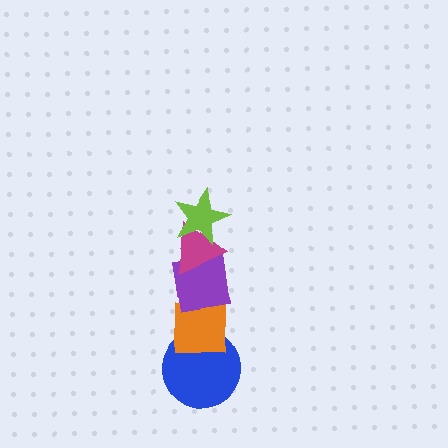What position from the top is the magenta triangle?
The magenta triangle is 2nd from the top.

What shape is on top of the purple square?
The magenta triangle is on top of the purple square.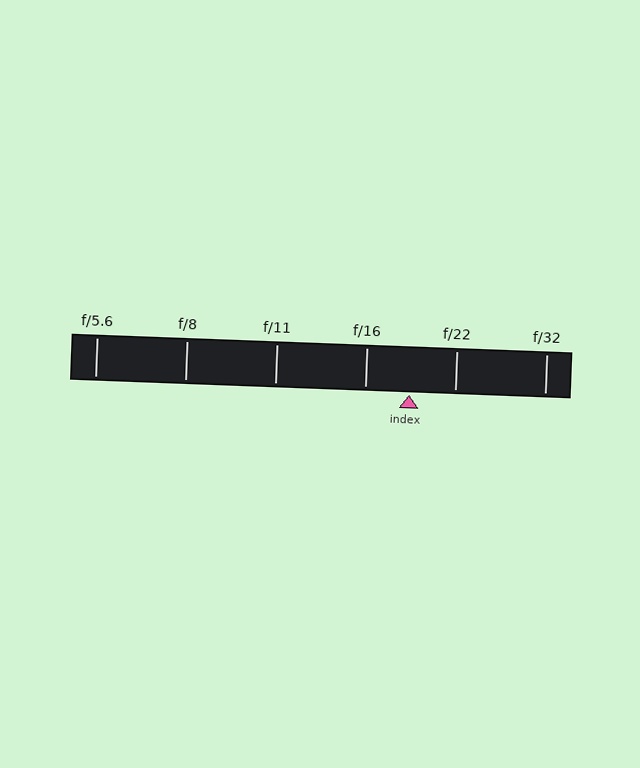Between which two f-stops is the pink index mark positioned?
The index mark is between f/16 and f/22.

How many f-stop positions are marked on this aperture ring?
There are 6 f-stop positions marked.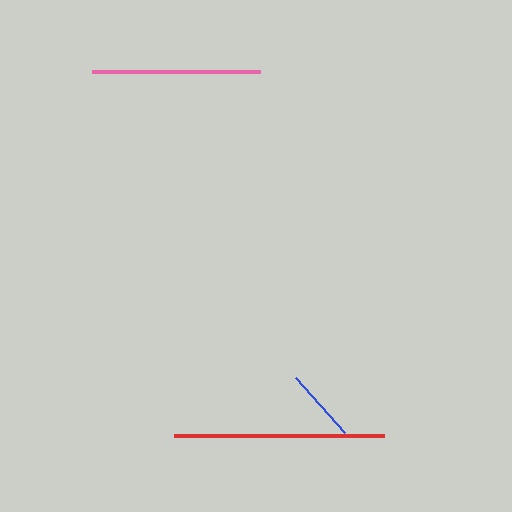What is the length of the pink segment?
The pink segment is approximately 168 pixels long.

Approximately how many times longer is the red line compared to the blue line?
The red line is approximately 2.9 times the length of the blue line.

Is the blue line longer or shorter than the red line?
The red line is longer than the blue line.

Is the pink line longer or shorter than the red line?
The red line is longer than the pink line.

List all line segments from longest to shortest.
From longest to shortest: red, pink, blue.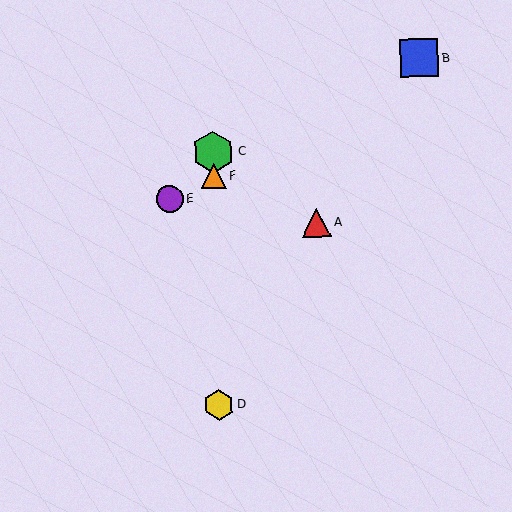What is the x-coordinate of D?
Object D is at x≈219.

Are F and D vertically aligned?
Yes, both are at x≈214.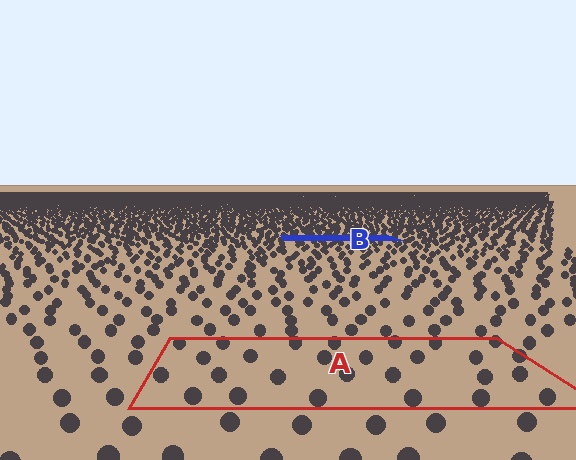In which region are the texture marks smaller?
The texture marks are smaller in region B, because it is farther away.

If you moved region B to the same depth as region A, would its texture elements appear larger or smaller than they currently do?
They would appear larger. At a closer depth, the same texture elements are projected at a bigger on-screen size.